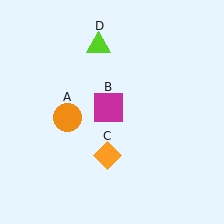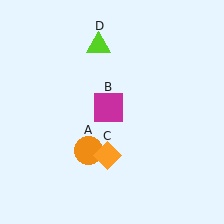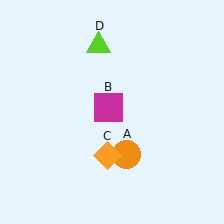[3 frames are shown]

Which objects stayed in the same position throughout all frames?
Magenta square (object B) and orange diamond (object C) and lime triangle (object D) remained stationary.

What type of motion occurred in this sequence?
The orange circle (object A) rotated counterclockwise around the center of the scene.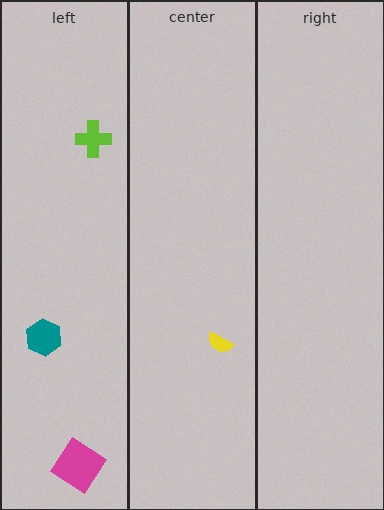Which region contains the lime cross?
The left region.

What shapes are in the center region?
The yellow semicircle.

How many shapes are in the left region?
3.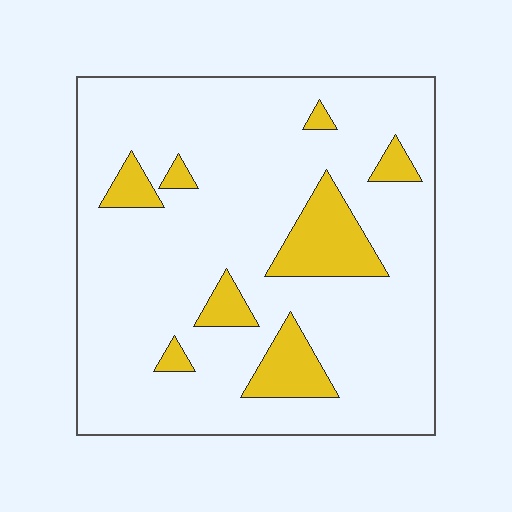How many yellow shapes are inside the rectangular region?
8.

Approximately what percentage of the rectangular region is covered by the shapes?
Approximately 15%.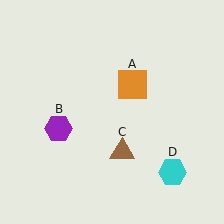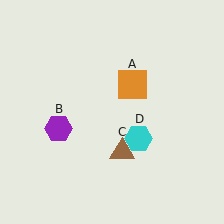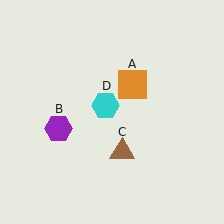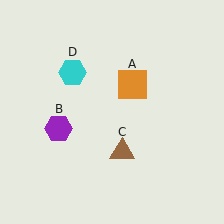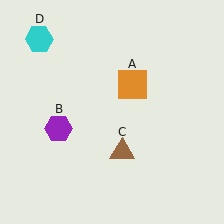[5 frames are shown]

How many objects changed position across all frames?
1 object changed position: cyan hexagon (object D).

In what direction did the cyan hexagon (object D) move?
The cyan hexagon (object D) moved up and to the left.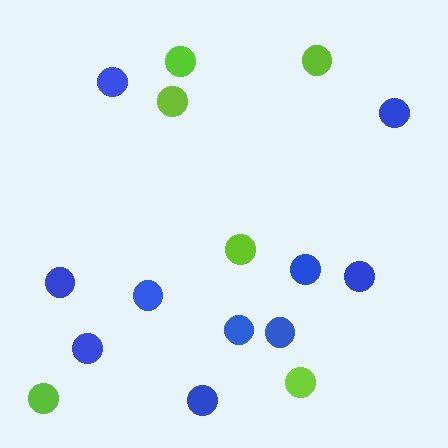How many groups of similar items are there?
There are 2 groups: one group of blue circles (10) and one group of lime circles (6).